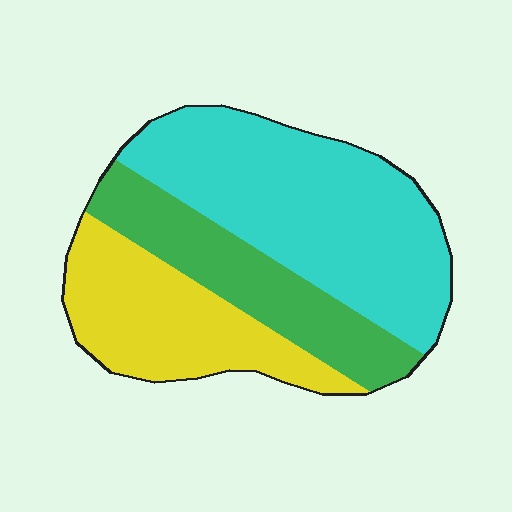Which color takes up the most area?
Cyan, at roughly 50%.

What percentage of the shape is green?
Green covers around 25% of the shape.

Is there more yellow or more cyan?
Cyan.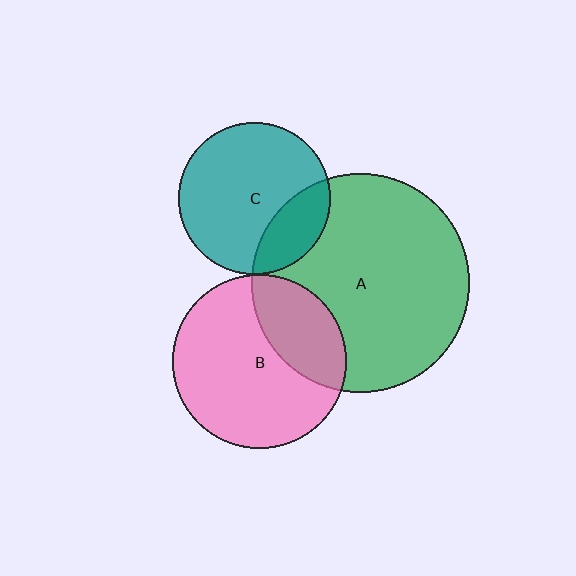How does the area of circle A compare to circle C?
Approximately 2.1 times.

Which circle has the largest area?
Circle A (green).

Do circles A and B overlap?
Yes.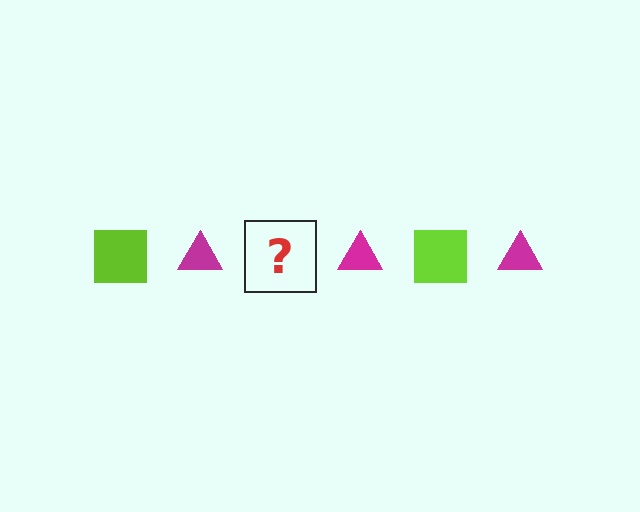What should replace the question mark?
The question mark should be replaced with a lime square.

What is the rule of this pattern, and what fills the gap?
The rule is that the pattern alternates between lime square and magenta triangle. The gap should be filled with a lime square.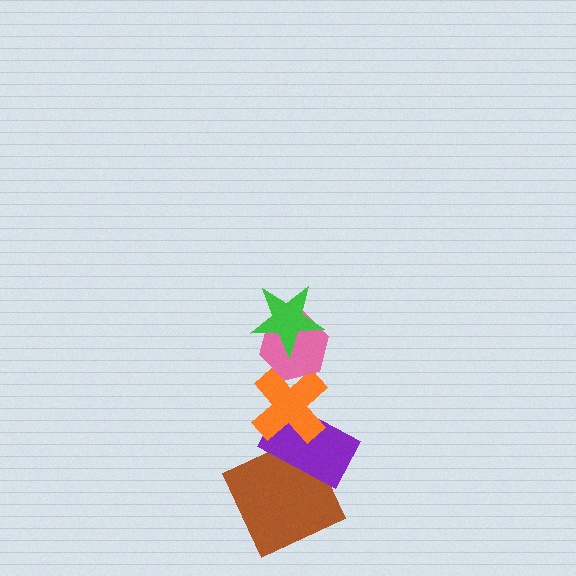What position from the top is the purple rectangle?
The purple rectangle is 4th from the top.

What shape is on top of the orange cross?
The pink hexagon is on top of the orange cross.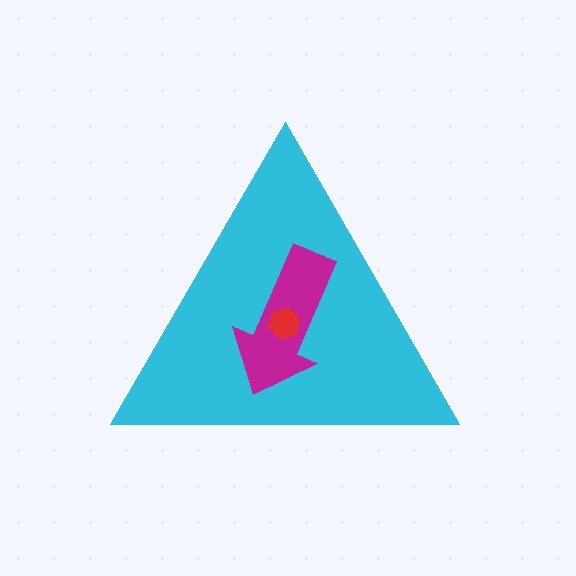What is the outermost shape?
The cyan triangle.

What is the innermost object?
The red hexagon.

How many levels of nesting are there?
3.